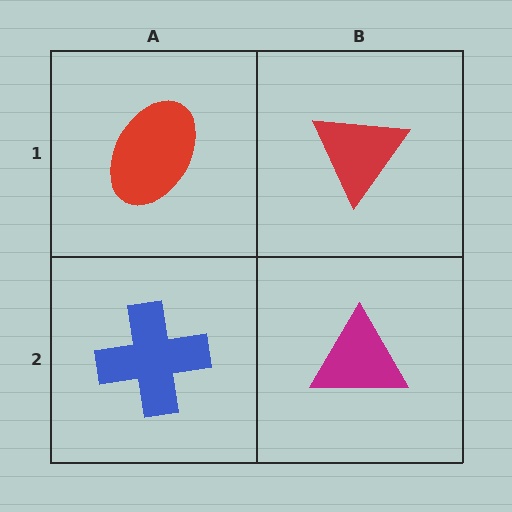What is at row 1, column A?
A red ellipse.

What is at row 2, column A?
A blue cross.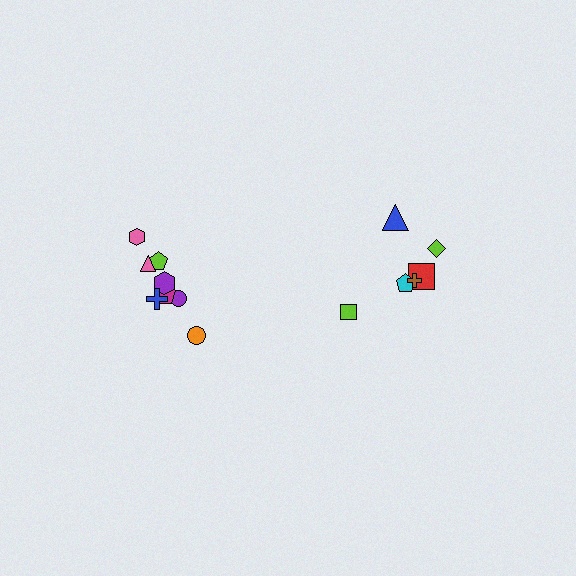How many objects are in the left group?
There are 8 objects.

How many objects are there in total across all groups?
There are 14 objects.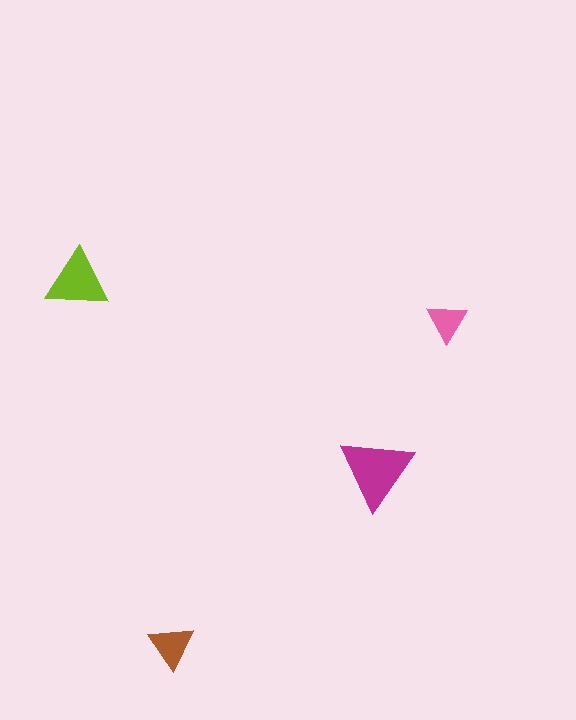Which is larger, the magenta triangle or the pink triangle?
The magenta one.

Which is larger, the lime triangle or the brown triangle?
The lime one.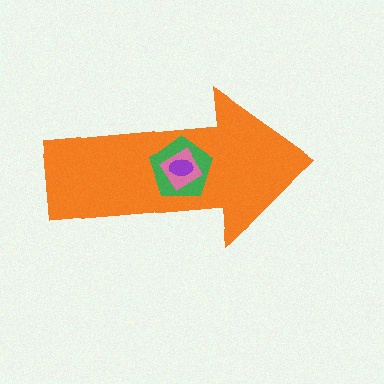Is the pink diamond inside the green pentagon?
Yes.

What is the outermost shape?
The orange arrow.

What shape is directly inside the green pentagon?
The pink diamond.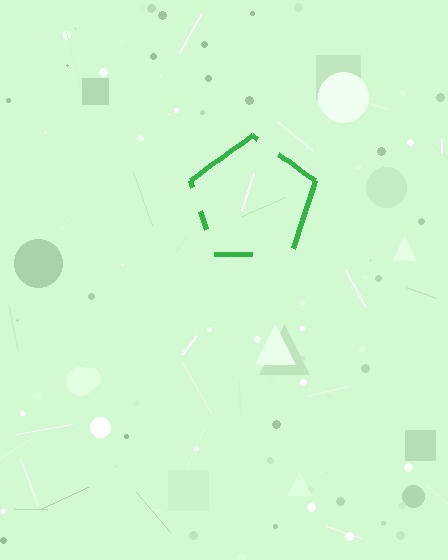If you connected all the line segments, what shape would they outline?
They would outline a pentagon.